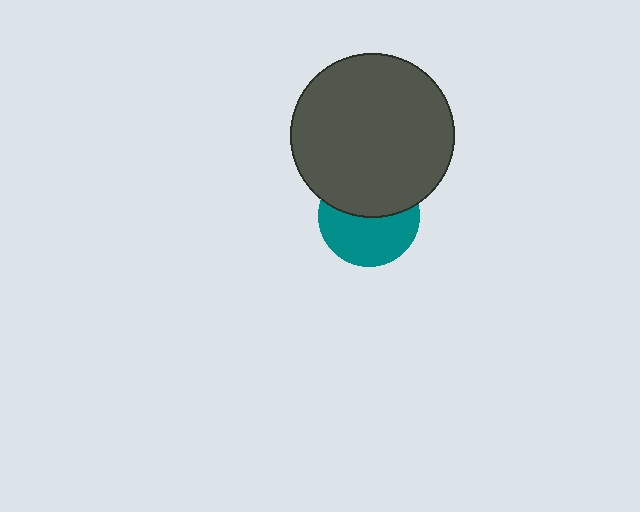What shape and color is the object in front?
The object in front is a dark gray circle.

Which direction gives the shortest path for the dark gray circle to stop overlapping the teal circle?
Moving up gives the shortest separation.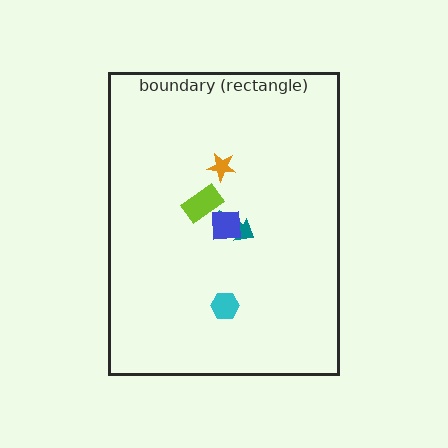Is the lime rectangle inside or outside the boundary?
Inside.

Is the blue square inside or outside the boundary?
Inside.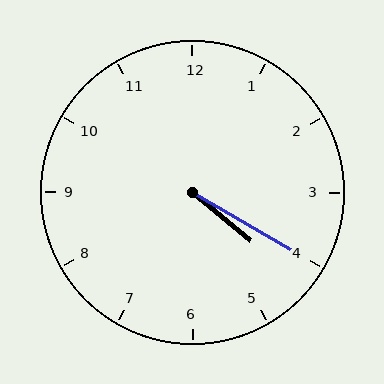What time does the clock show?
4:20.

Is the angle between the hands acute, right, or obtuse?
It is acute.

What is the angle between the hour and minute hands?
Approximately 10 degrees.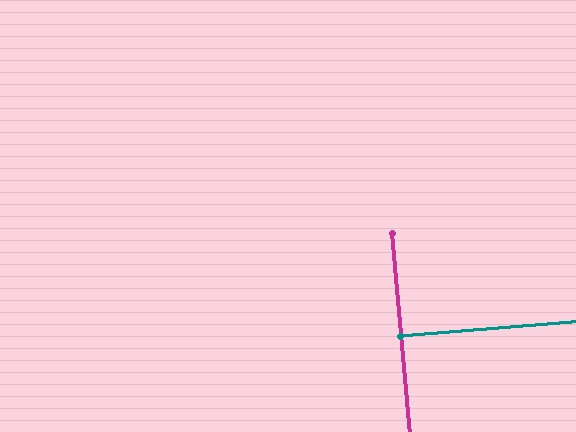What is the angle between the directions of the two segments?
Approximately 89 degrees.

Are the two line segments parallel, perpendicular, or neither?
Perpendicular — they meet at approximately 89°.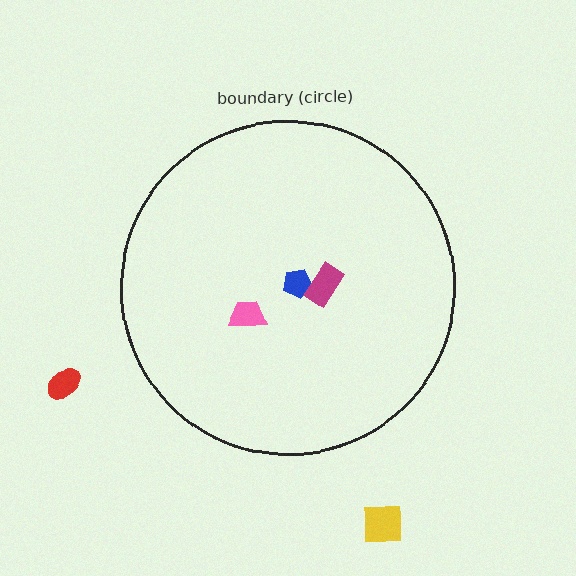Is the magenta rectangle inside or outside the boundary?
Inside.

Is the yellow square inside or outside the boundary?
Outside.